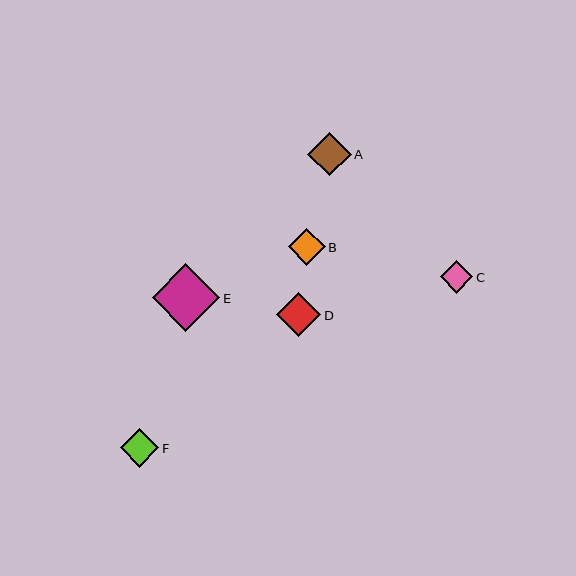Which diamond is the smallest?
Diamond C is the smallest with a size of approximately 33 pixels.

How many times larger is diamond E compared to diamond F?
Diamond E is approximately 1.7 times the size of diamond F.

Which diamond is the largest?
Diamond E is the largest with a size of approximately 68 pixels.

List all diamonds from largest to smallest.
From largest to smallest: E, D, A, F, B, C.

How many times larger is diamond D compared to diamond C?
Diamond D is approximately 1.4 times the size of diamond C.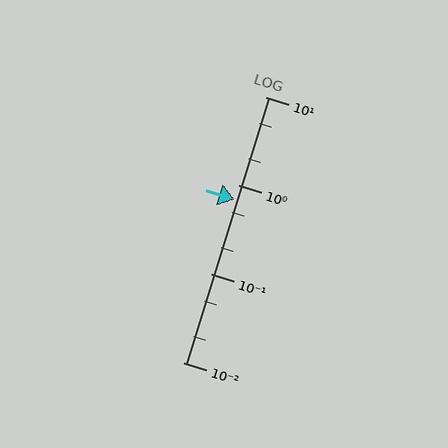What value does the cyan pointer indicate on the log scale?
The pointer indicates approximately 0.69.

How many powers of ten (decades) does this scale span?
The scale spans 3 decades, from 0.01 to 10.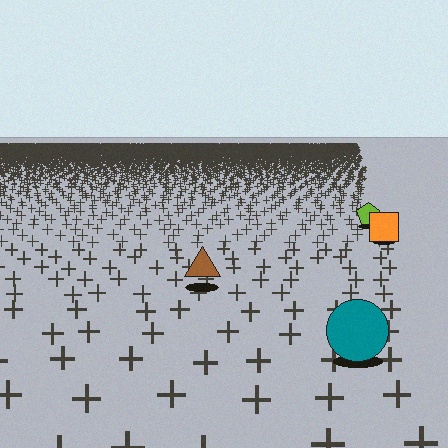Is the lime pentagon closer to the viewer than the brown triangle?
No. The brown triangle is closer — you can tell from the texture gradient: the ground texture is coarser near it.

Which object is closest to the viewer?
The teal circle is closest. The texture marks near it are larger and more spread out.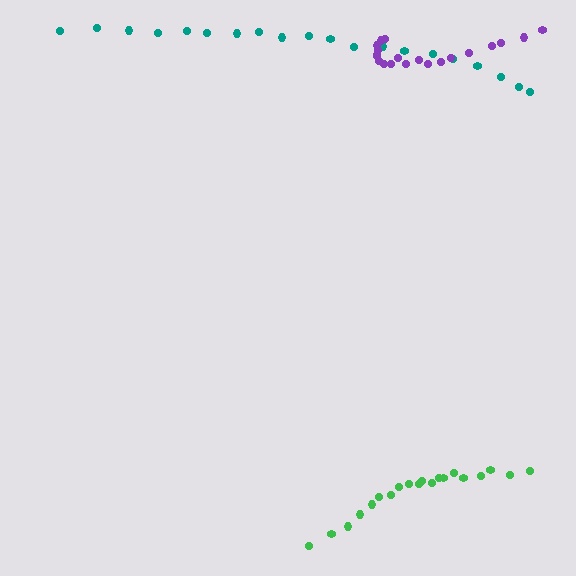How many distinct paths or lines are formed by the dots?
There are 3 distinct paths.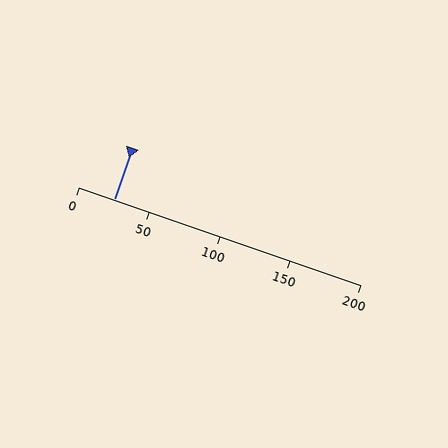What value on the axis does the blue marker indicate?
The marker indicates approximately 25.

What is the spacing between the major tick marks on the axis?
The major ticks are spaced 50 apart.